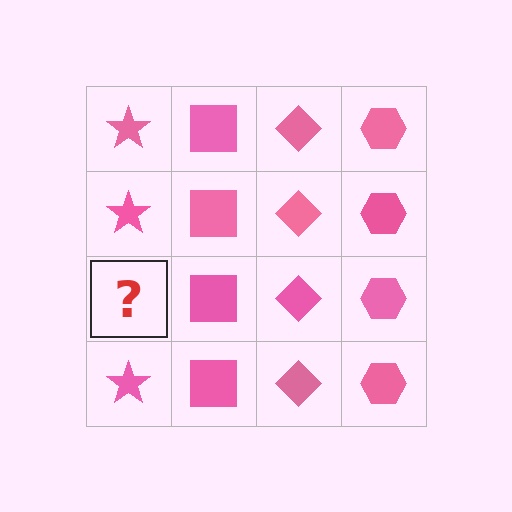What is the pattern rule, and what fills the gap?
The rule is that each column has a consistent shape. The gap should be filled with a pink star.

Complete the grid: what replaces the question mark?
The question mark should be replaced with a pink star.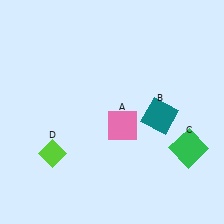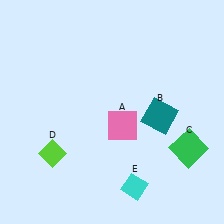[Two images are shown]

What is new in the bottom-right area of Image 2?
A cyan diamond (E) was added in the bottom-right area of Image 2.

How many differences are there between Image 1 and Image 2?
There is 1 difference between the two images.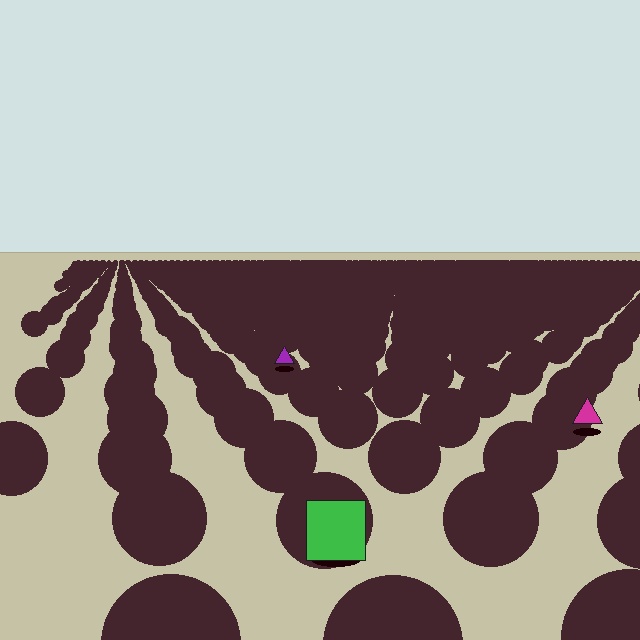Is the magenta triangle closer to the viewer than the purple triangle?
Yes. The magenta triangle is closer — you can tell from the texture gradient: the ground texture is coarser near it.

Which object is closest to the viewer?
The green square is closest. The texture marks near it are larger and more spread out.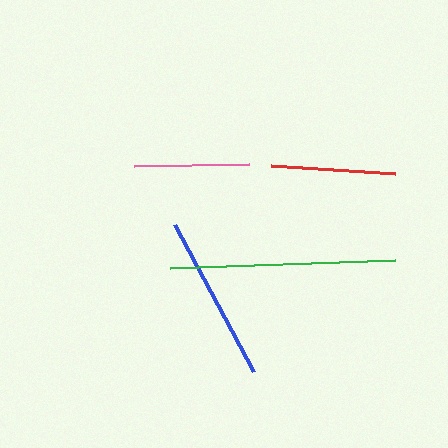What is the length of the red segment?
The red segment is approximately 124 pixels long.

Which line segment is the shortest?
The pink line is the shortest at approximately 115 pixels.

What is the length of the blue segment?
The blue segment is approximately 167 pixels long.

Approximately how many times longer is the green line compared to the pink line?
The green line is approximately 1.9 times the length of the pink line.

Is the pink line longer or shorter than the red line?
The red line is longer than the pink line.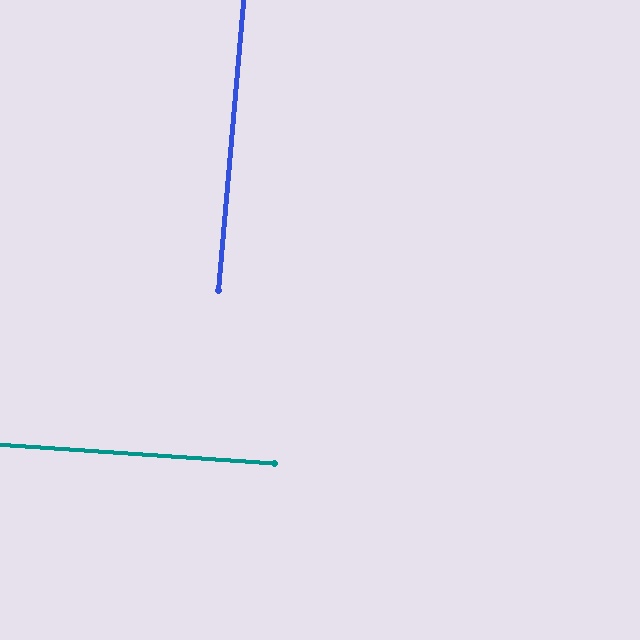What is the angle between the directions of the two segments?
Approximately 89 degrees.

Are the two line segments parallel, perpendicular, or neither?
Perpendicular — they meet at approximately 89°.